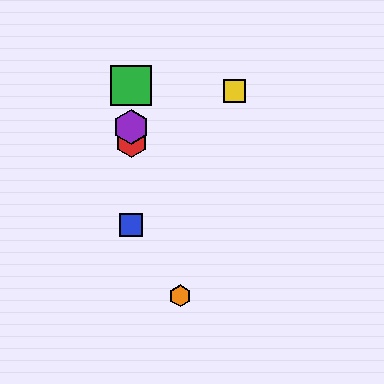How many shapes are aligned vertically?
4 shapes (the red hexagon, the blue square, the green square, the purple hexagon) are aligned vertically.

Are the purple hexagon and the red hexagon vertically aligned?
Yes, both are at x≈131.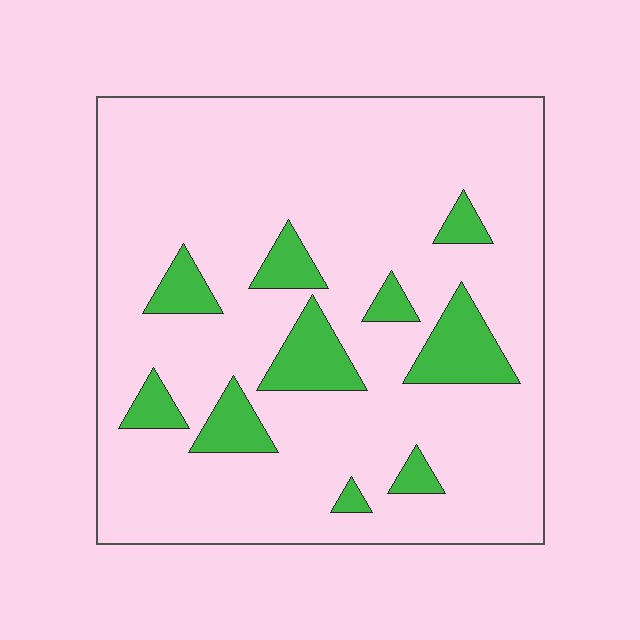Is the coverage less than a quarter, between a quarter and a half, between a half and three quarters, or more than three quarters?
Less than a quarter.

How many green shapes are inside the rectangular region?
10.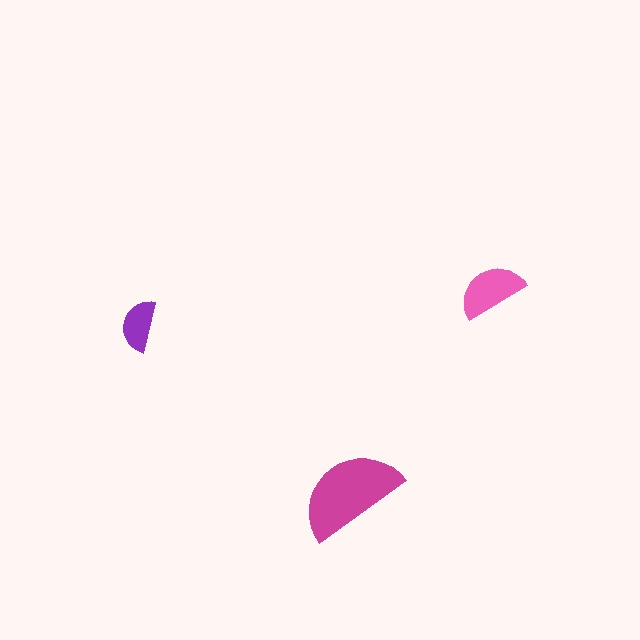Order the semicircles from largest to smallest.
the magenta one, the pink one, the purple one.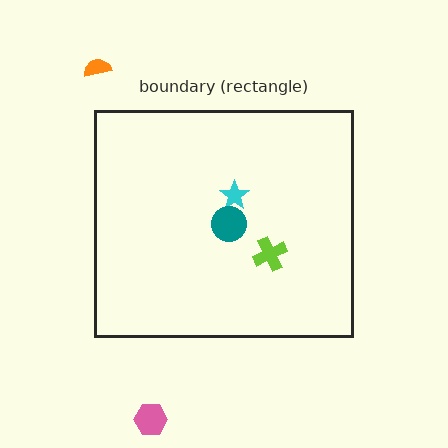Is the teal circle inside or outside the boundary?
Inside.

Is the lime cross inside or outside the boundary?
Inside.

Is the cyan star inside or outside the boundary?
Inside.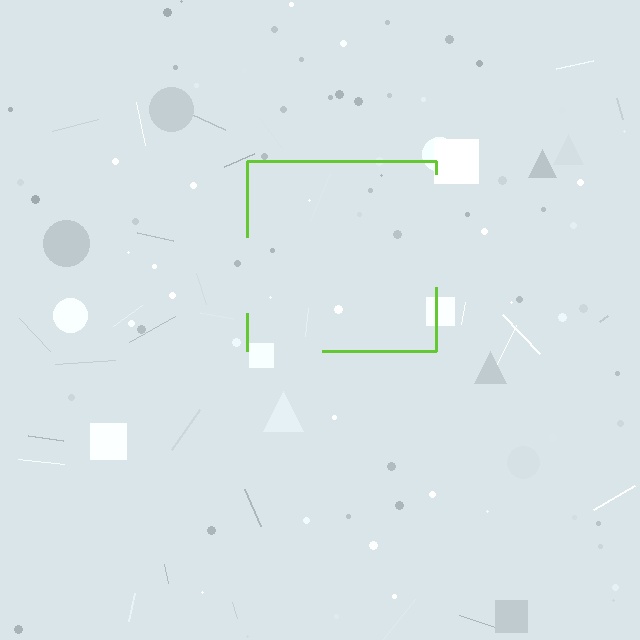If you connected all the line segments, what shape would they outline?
They would outline a square.